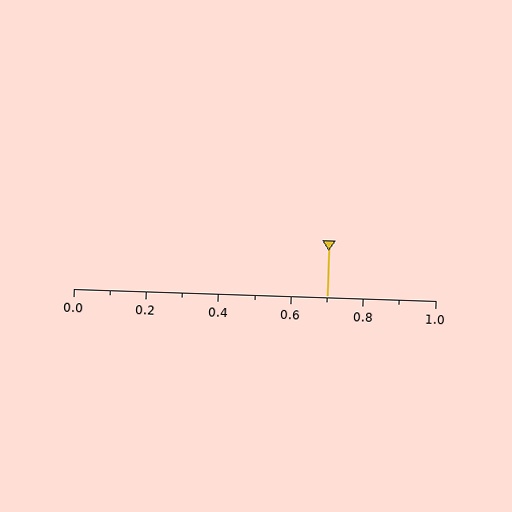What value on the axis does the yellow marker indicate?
The marker indicates approximately 0.7.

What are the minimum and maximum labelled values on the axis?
The axis runs from 0.0 to 1.0.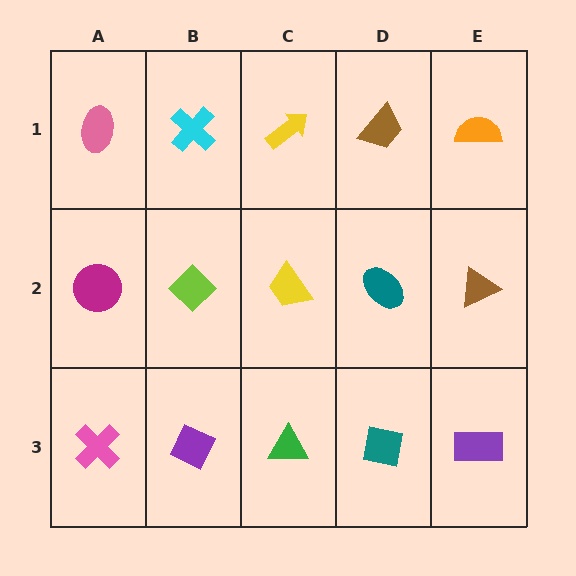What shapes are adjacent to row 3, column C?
A yellow trapezoid (row 2, column C), a purple diamond (row 3, column B), a teal square (row 3, column D).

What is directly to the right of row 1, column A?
A cyan cross.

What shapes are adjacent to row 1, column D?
A teal ellipse (row 2, column D), a yellow arrow (row 1, column C), an orange semicircle (row 1, column E).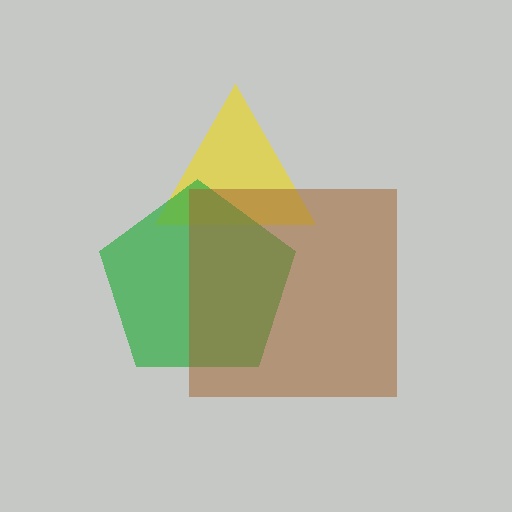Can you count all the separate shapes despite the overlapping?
Yes, there are 3 separate shapes.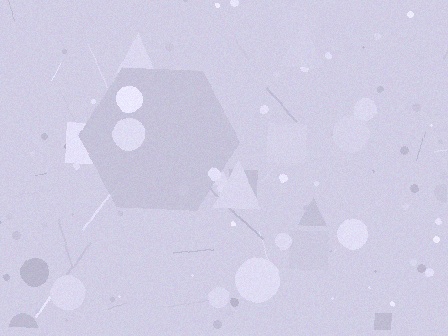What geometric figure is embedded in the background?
A hexagon is embedded in the background.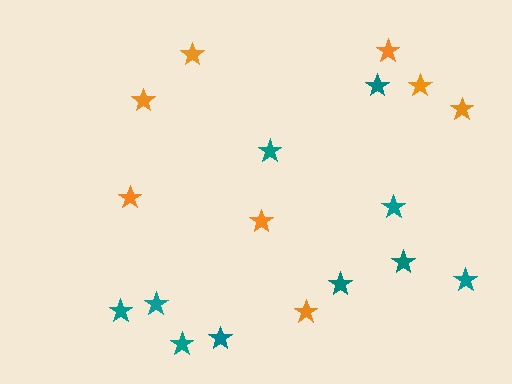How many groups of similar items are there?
There are 2 groups: one group of orange stars (8) and one group of teal stars (10).